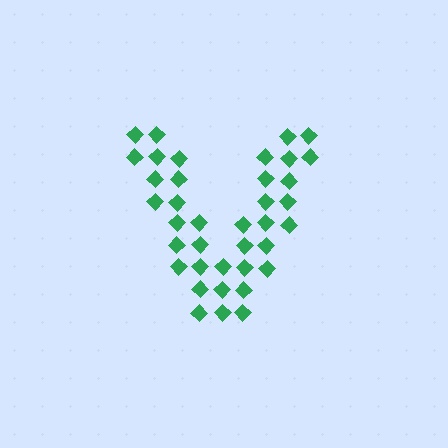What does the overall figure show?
The overall figure shows the letter V.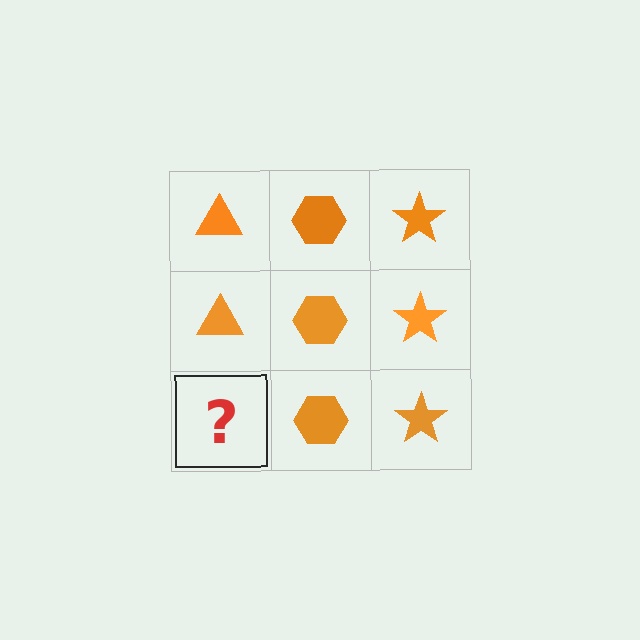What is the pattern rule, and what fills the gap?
The rule is that each column has a consistent shape. The gap should be filled with an orange triangle.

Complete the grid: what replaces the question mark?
The question mark should be replaced with an orange triangle.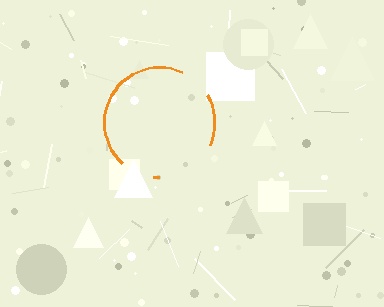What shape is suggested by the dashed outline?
The dashed outline suggests a circle.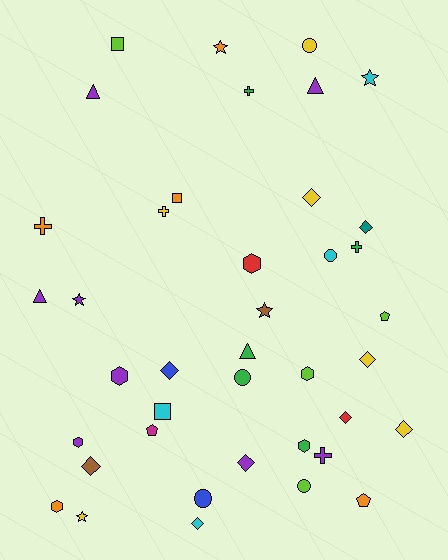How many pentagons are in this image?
There are 3 pentagons.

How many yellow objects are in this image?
There are 6 yellow objects.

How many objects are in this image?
There are 40 objects.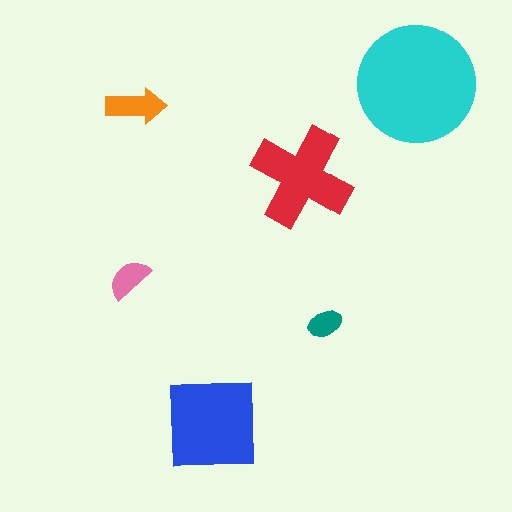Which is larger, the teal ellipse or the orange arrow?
The orange arrow.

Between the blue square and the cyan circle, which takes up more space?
The cyan circle.